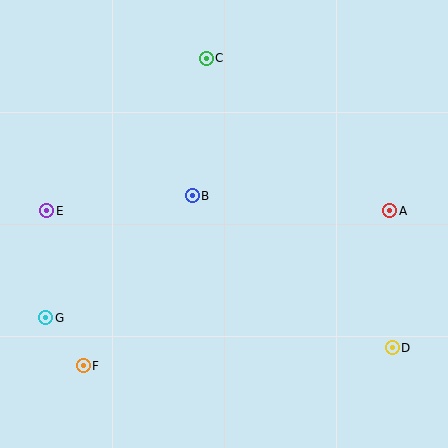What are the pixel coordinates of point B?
Point B is at (192, 196).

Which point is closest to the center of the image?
Point B at (192, 196) is closest to the center.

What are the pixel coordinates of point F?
Point F is at (83, 366).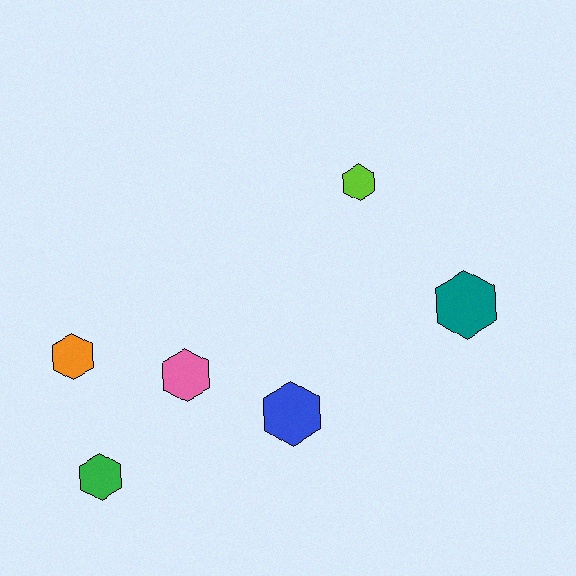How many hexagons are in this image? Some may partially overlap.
There are 6 hexagons.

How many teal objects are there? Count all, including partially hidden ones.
There is 1 teal object.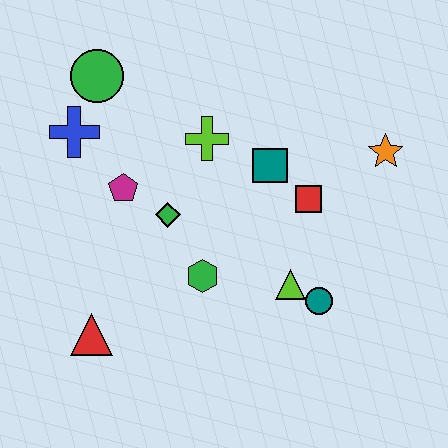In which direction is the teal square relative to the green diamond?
The teal square is to the right of the green diamond.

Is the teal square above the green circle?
No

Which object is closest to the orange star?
The red square is closest to the orange star.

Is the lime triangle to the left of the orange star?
Yes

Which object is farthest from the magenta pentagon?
The orange star is farthest from the magenta pentagon.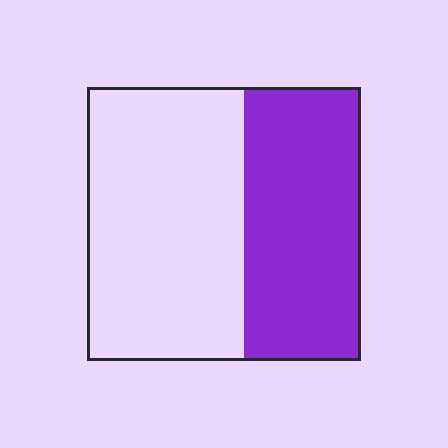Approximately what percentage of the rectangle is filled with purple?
Approximately 45%.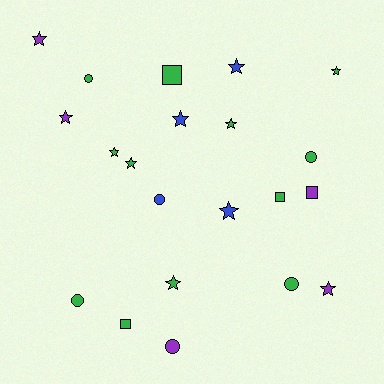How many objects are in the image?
There are 21 objects.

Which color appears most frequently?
Green, with 12 objects.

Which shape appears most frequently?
Star, with 11 objects.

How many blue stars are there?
There are 3 blue stars.